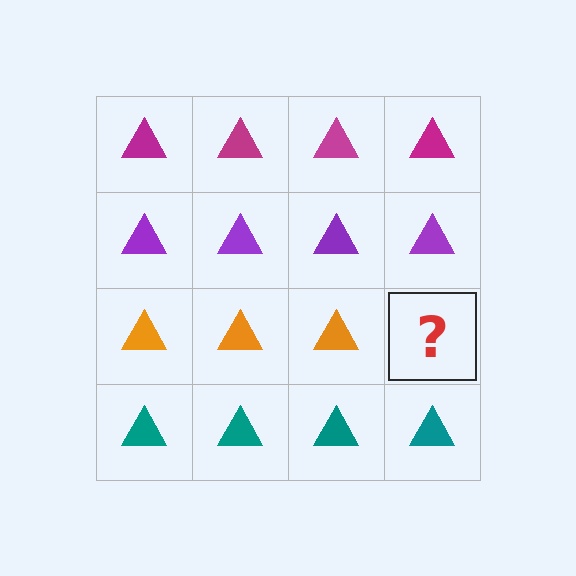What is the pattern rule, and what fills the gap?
The rule is that each row has a consistent color. The gap should be filled with an orange triangle.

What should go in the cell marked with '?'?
The missing cell should contain an orange triangle.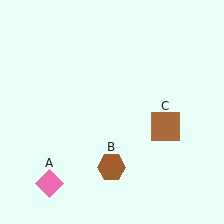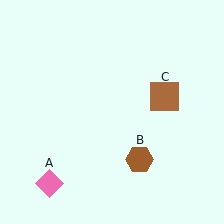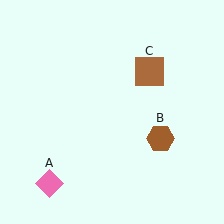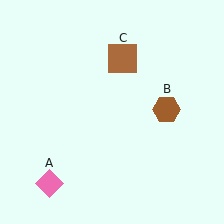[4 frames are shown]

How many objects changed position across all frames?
2 objects changed position: brown hexagon (object B), brown square (object C).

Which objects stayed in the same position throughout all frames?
Pink diamond (object A) remained stationary.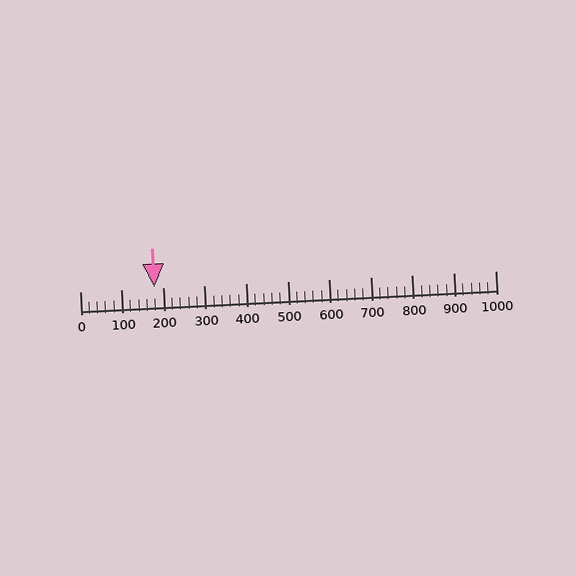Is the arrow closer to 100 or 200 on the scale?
The arrow is closer to 200.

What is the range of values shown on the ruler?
The ruler shows values from 0 to 1000.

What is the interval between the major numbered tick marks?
The major tick marks are spaced 100 units apart.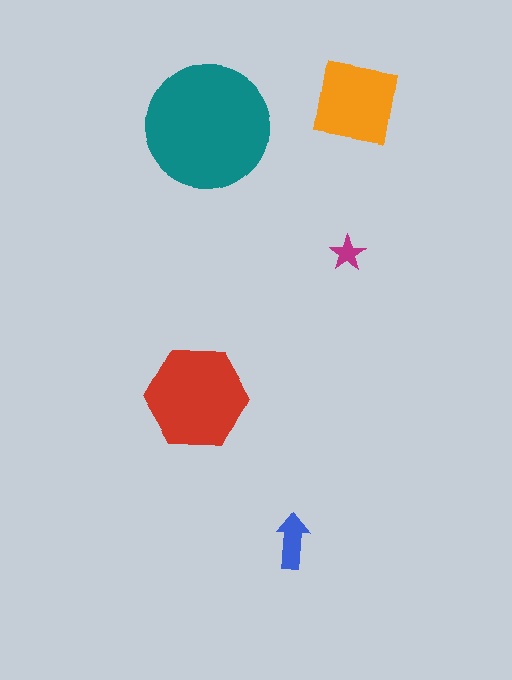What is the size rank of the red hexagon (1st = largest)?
2nd.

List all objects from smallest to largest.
The magenta star, the blue arrow, the orange square, the red hexagon, the teal circle.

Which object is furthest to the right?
The orange square is rightmost.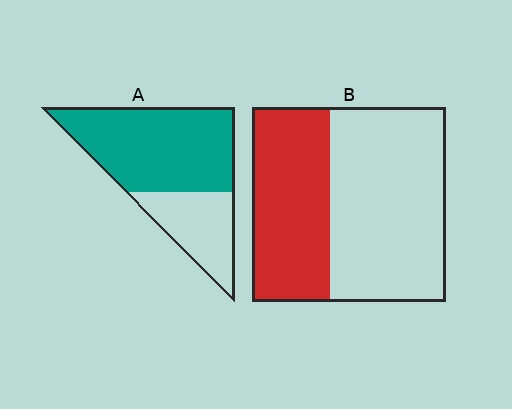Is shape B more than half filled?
No.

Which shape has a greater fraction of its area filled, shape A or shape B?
Shape A.